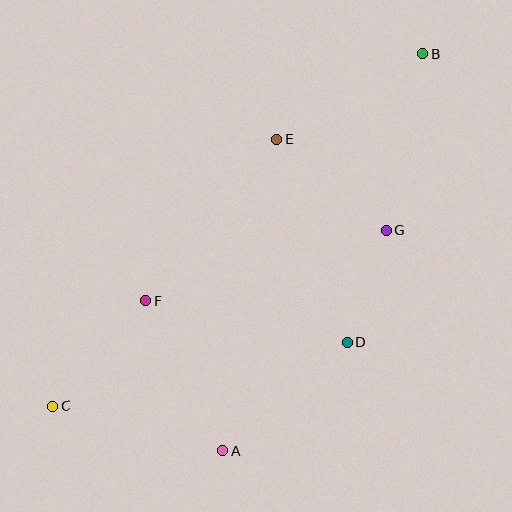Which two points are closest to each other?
Points D and G are closest to each other.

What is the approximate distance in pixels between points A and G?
The distance between A and G is approximately 275 pixels.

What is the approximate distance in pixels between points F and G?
The distance between F and G is approximately 250 pixels.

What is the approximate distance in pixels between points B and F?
The distance between B and F is approximately 371 pixels.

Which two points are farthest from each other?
Points B and C are farthest from each other.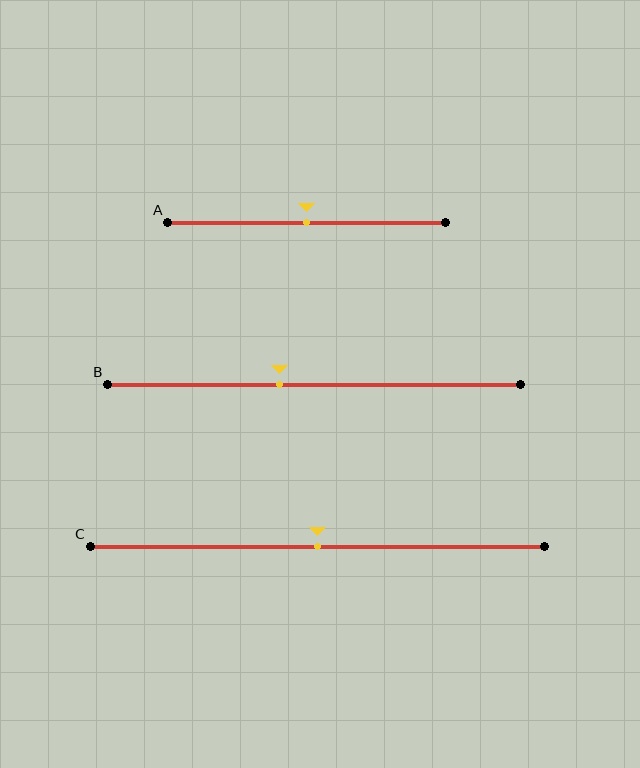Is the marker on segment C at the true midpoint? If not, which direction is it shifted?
Yes, the marker on segment C is at the true midpoint.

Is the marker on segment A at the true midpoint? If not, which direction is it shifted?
Yes, the marker on segment A is at the true midpoint.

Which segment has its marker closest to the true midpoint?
Segment A has its marker closest to the true midpoint.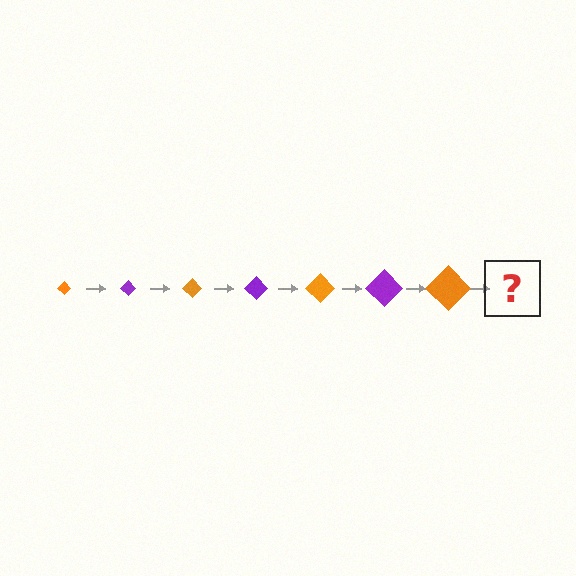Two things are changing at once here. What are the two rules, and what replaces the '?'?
The two rules are that the diamond grows larger each step and the color cycles through orange and purple. The '?' should be a purple diamond, larger than the previous one.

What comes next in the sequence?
The next element should be a purple diamond, larger than the previous one.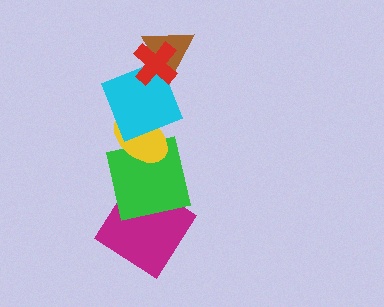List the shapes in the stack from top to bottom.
From top to bottom: the red cross, the brown triangle, the cyan square, the yellow ellipse, the green square, the magenta diamond.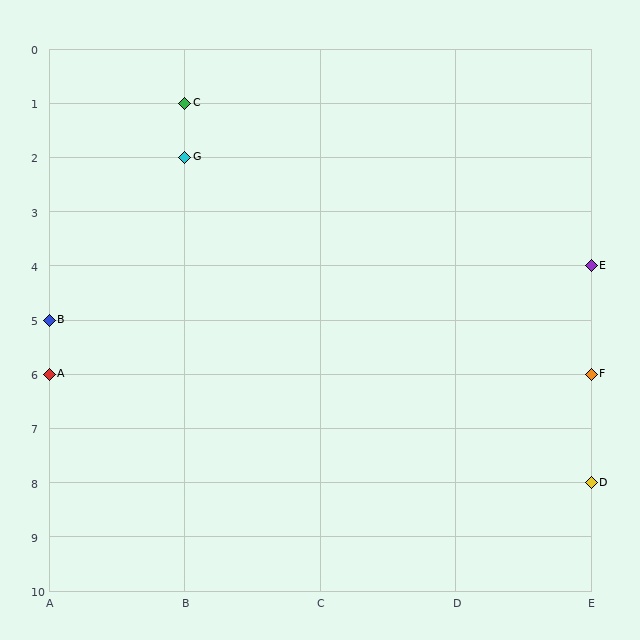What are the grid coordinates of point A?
Point A is at grid coordinates (A, 6).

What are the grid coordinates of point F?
Point F is at grid coordinates (E, 6).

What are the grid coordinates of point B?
Point B is at grid coordinates (A, 5).